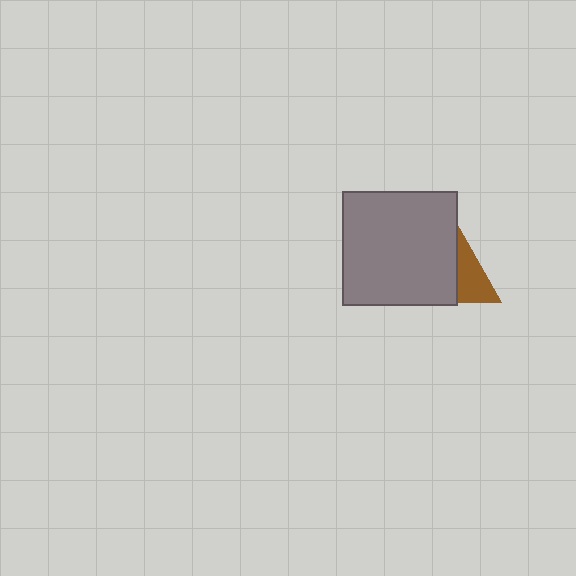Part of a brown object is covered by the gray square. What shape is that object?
It is a triangle.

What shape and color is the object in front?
The object in front is a gray square.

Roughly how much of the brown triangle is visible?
A small part of it is visible (roughly 37%).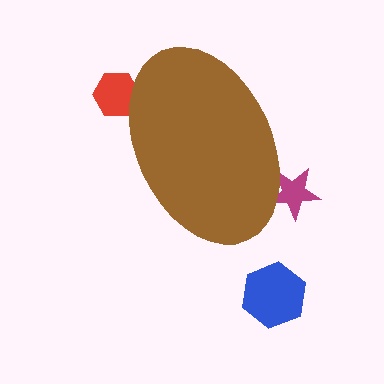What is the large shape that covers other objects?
A brown ellipse.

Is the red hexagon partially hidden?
Yes, the red hexagon is partially hidden behind the brown ellipse.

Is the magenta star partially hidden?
Yes, the magenta star is partially hidden behind the brown ellipse.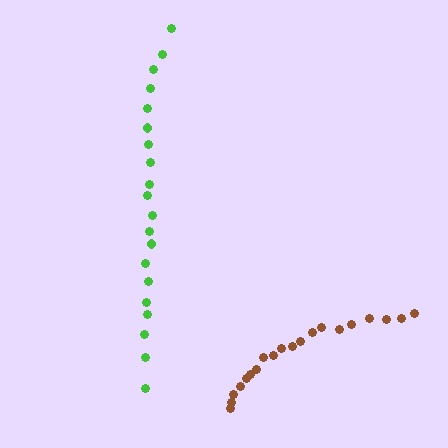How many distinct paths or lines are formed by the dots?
There are 2 distinct paths.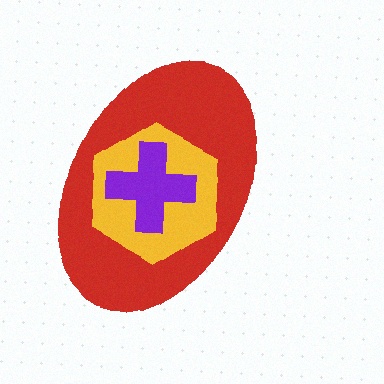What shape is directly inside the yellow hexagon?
The purple cross.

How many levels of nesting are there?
3.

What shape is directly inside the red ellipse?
The yellow hexagon.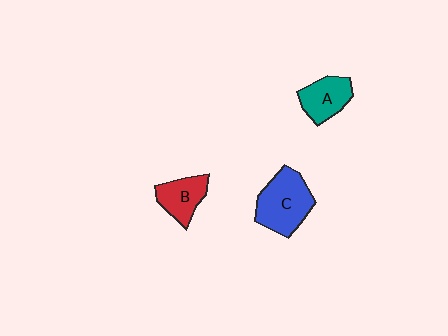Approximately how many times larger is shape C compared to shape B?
Approximately 1.6 times.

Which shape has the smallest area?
Shape B (red).